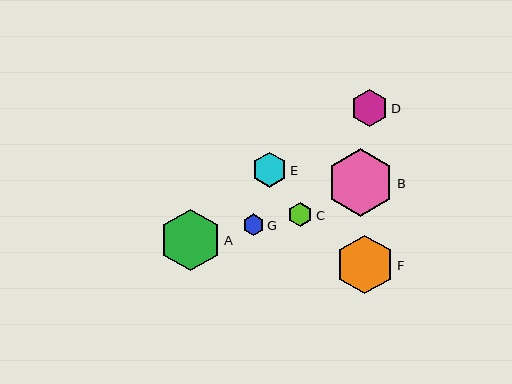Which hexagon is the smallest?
Hexagon G is the smallest with a size of approximately 22 pixels.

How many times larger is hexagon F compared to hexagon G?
Hexagon F is approximately 2.7 times the size of hexagon G.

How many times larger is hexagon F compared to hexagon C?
Hexagon F is approximately 2.4 times the size of hexagon C.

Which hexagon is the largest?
Hexagon B is the largest with a size of approximately 67 pixels.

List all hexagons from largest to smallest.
From largest to smallest: B, A, F, D, E, C, G.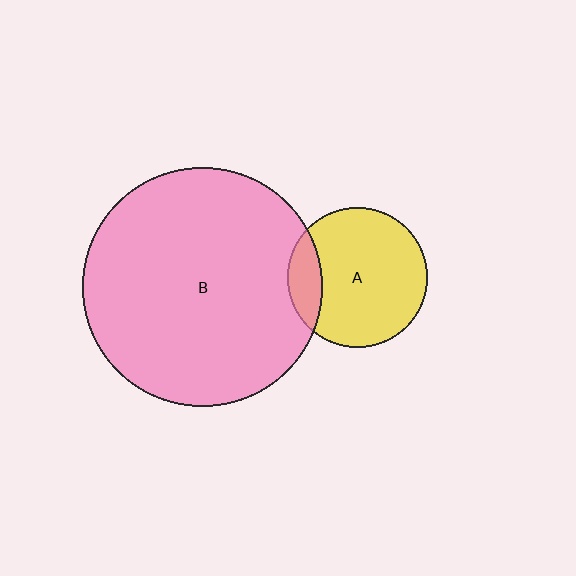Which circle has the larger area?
Circle B (pink).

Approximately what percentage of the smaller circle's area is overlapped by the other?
Approximately 15%.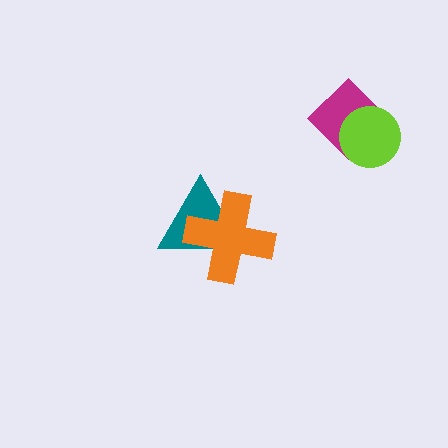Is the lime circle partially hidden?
No, no other shape covers it.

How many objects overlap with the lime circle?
1 object overlaps with the lime circle.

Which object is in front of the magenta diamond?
The lime circle is in front of the magenta diamond.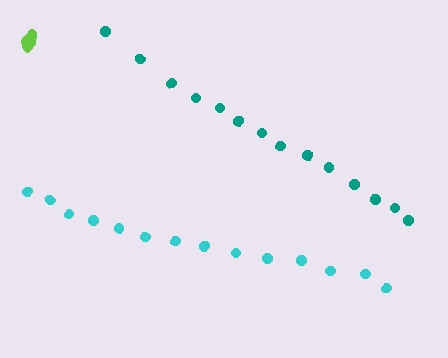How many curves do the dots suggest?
There are 3 distinct paths.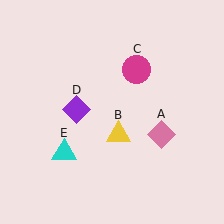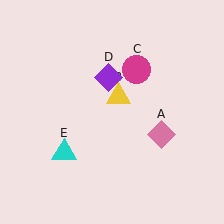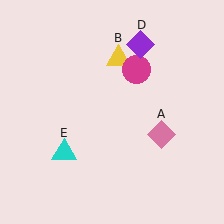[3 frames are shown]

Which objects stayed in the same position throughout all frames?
Pink diamond (object A) and magenta circle (object C) and cyan triangle (object E) remained stationary.